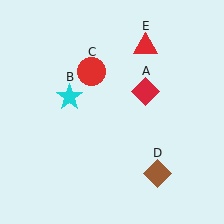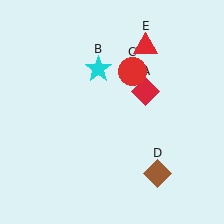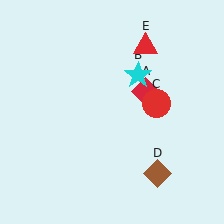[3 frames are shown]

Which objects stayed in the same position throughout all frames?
Red diamond (object A) and brown diamond (object D) and red triangle (object E) remained stationary.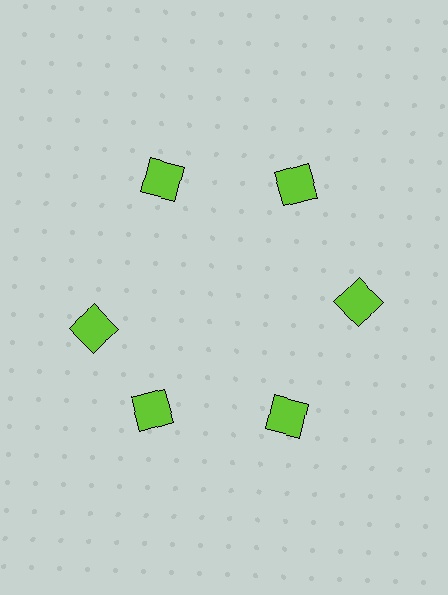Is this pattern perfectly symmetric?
No. The 6 lime squares are arranged in a ring, but one element near the 9 o'clock position is rotated out of alignment along the ring, breaking the 6-fold rotational symmetry.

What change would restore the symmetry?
The symmetry would be restored by rotating it back into even spacing with its neighbors so that all 6 squares sit at equal angles and equal distance from the center.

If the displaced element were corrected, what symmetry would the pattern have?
It would have 6-fold rotational symmetry — the pattern would map onto itself every 60 degrees.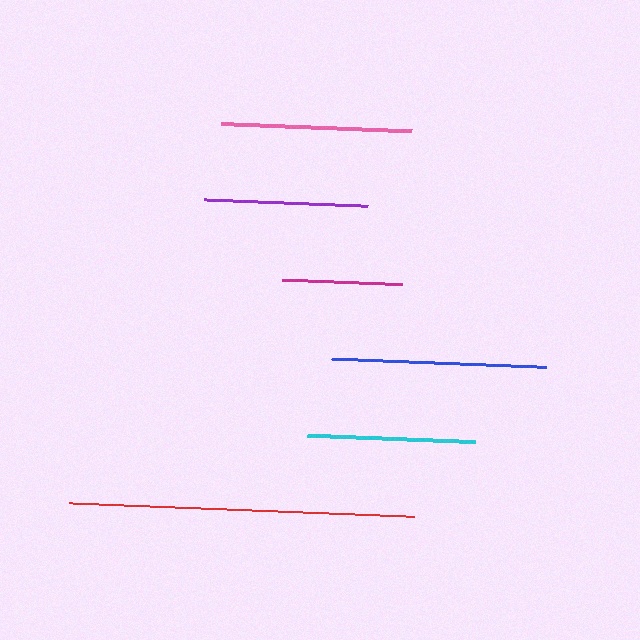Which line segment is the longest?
The red line is the longest at approximately 345 pixels.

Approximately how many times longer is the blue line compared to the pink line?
The blue line is approximately 1.1 times the length of the pink line.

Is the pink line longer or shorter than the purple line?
The pink line is longer than the purple line.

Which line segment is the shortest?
The magenta line is the shortest at approximately 122 pixels.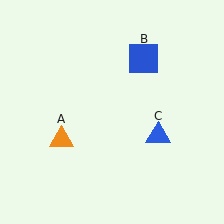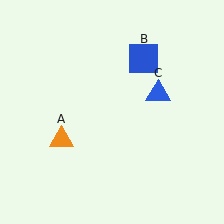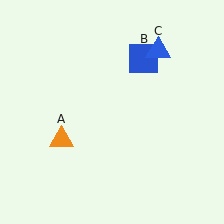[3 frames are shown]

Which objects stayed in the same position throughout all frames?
Orange triangle (object A) and blue square (object B) remained stationary.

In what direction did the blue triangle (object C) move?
The blue triangle (object C) moved up.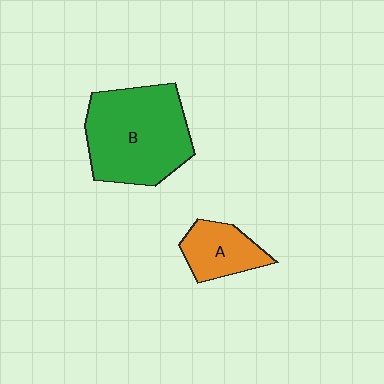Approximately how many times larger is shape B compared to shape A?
Approximately 2.4 times.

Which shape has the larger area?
Shape B (green).